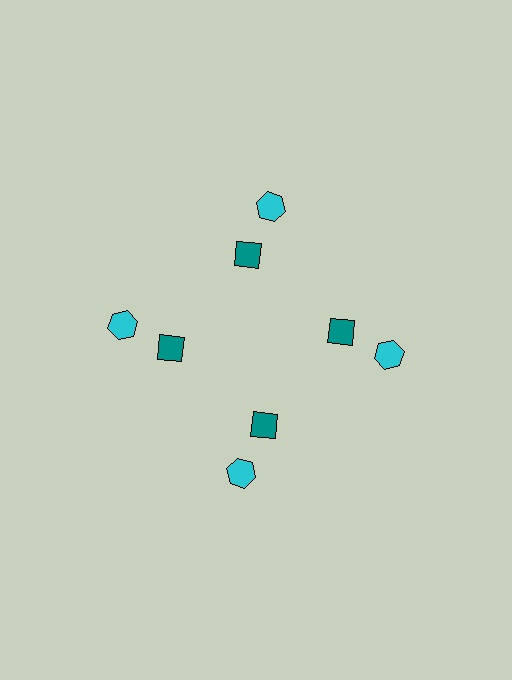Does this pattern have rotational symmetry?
Yes, this pattern has 4-fold rotational symmetry. It looks the same after rotating 90 degrees around the center.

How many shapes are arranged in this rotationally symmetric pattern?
There are 8 shapes, arranged in 4 groups of 2.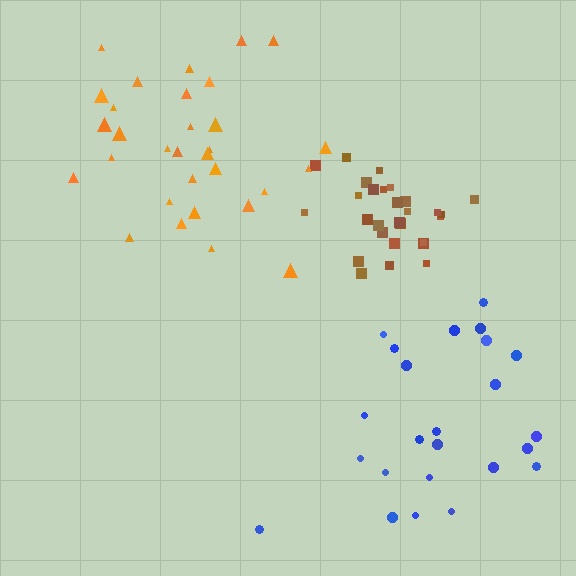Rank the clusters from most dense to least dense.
brown, orange, blue.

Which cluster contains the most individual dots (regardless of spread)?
Orange (31).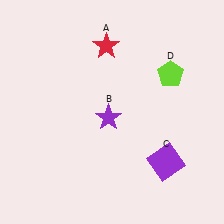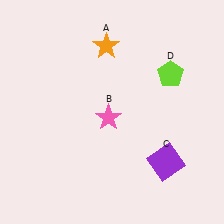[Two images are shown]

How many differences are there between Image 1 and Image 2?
There are 2 differences between the two images.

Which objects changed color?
A changed from red to orange. B changed from purple to pink.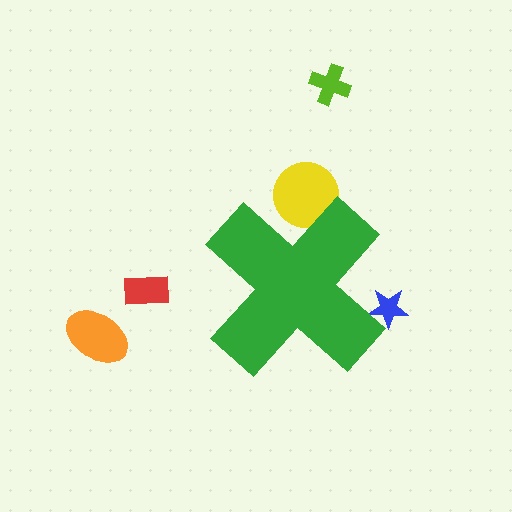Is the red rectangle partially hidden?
No, the red rectangle is fully visible.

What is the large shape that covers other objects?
A green cross.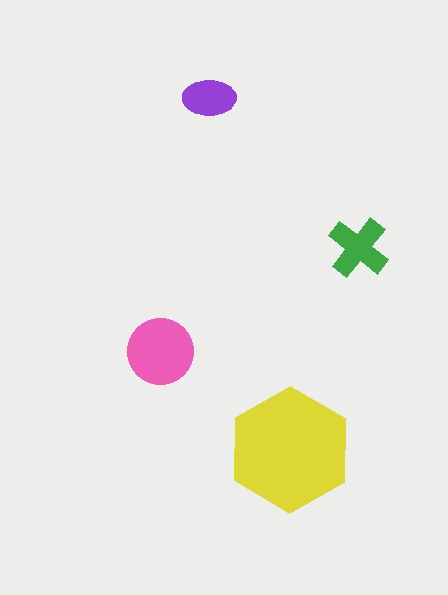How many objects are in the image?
There are 4 objects in the image.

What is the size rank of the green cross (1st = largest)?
3rd.